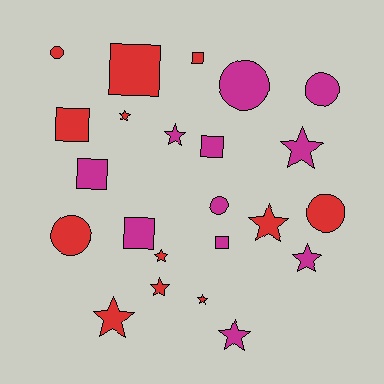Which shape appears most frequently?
Star, with 10 objects.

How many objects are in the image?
There are 23 objects.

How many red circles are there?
There are 3 red circles.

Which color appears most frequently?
Red, with 12 objects.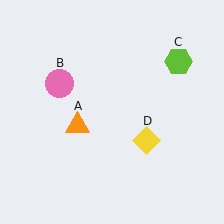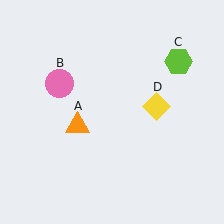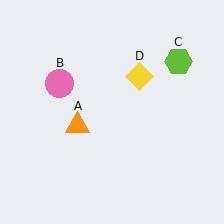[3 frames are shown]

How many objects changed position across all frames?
1 object changed position: yellow diamond (object D).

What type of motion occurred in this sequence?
The yellow diamond (object D) rotated counterclockwise around the center of the scene.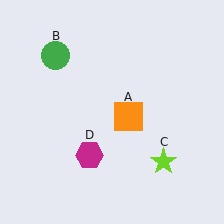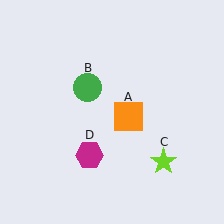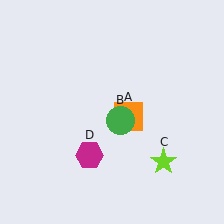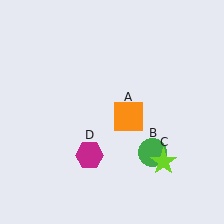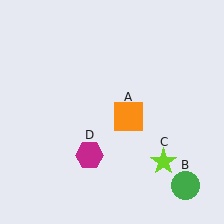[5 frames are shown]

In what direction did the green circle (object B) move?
The green circle (object B) moved down and to the right.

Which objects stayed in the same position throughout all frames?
Orange square (object A) and lime star (object C) and magenta hexagon (object D) remained stationary.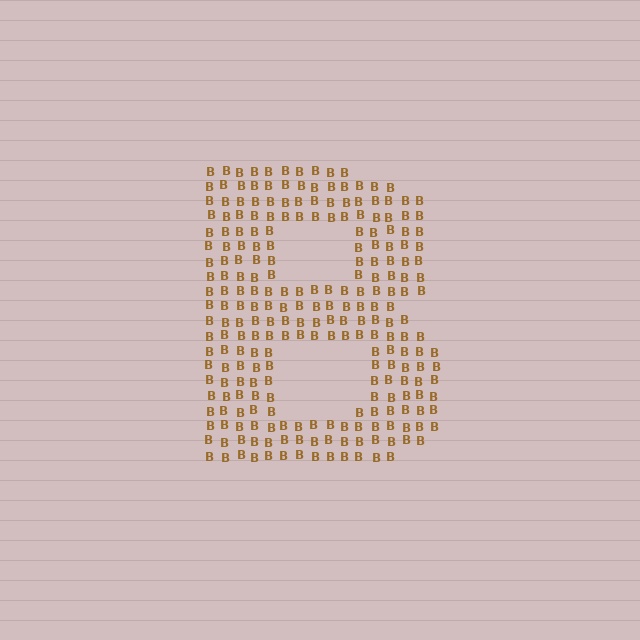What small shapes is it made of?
It is made of small letter B's.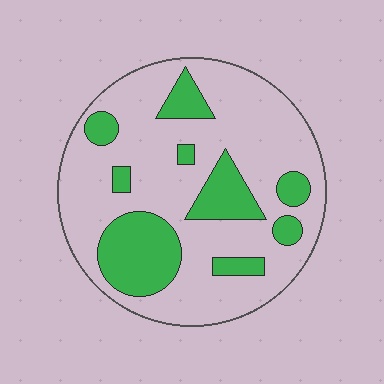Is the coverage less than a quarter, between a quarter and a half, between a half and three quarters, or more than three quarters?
Between a quarter and a half.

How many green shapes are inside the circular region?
9.